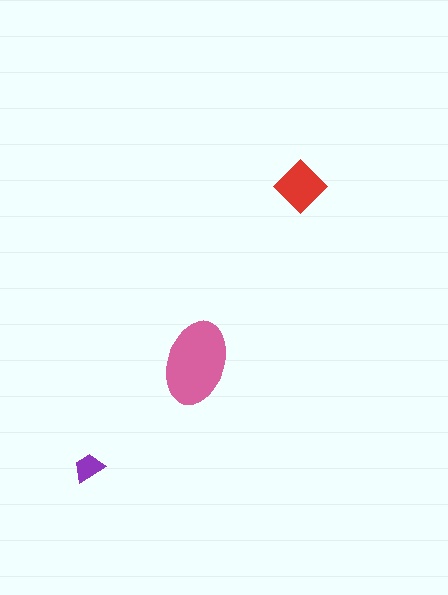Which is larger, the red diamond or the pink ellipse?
The pink ellipse.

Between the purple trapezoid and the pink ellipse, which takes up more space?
The pink ellipse.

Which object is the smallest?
The purple trapezoid.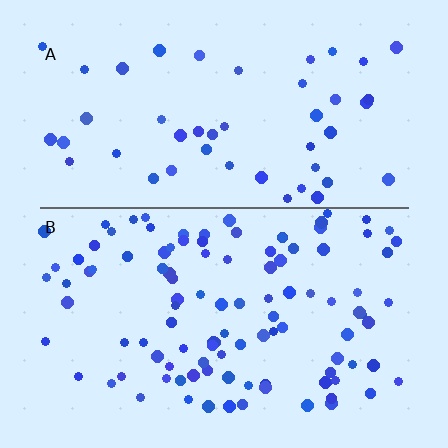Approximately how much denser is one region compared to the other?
Approximately 2.3× — region B over region A.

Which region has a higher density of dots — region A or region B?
B (the bottom).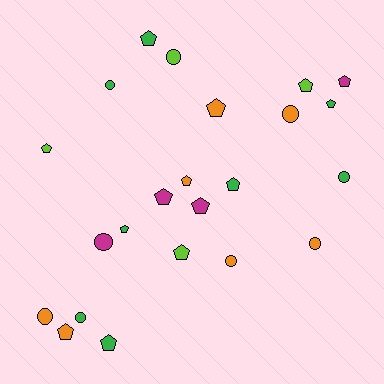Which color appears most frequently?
Green, with 8 objects.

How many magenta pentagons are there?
There are 3 magenta pentagons.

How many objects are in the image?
There are 23 objects.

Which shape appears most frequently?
Pentagon, with 14 objects.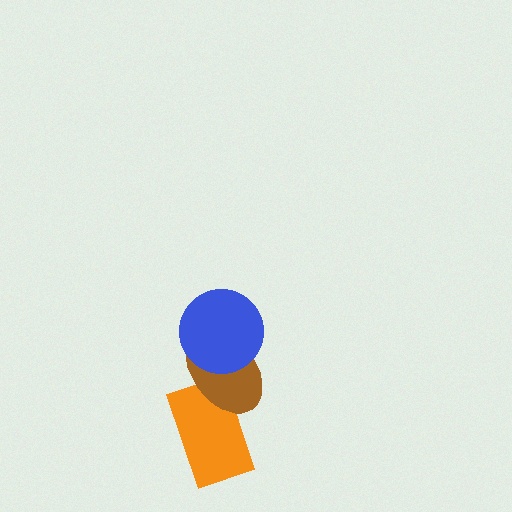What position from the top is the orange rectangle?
The orange rectangle is 3rd from the top.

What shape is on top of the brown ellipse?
The blue circle is on top of the brown ellipse.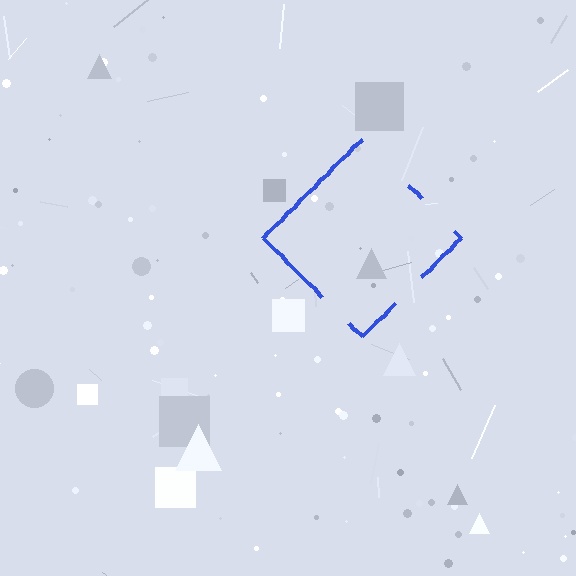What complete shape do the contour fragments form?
The contour fragments form a diamond.